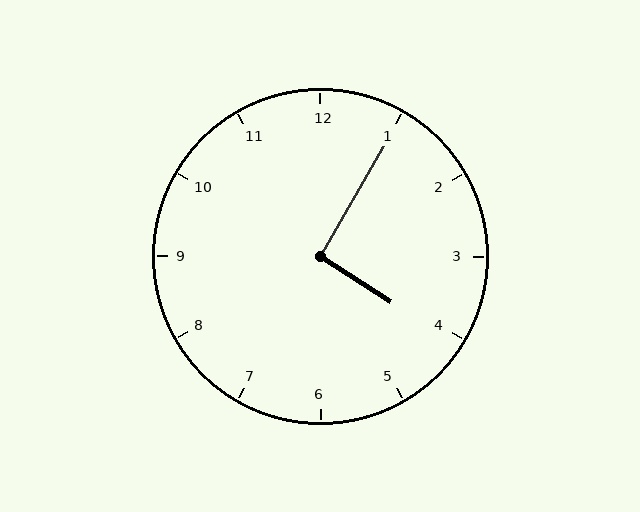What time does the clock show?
4:05.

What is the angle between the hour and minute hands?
Approximately 92 degrees.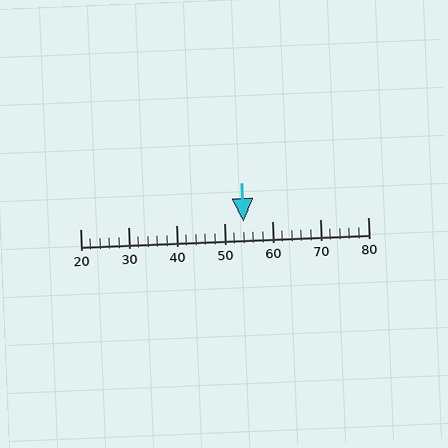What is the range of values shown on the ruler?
The ruler shows values from 20 to 80.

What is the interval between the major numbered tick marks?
The major tick marks are spaced 10 units apart.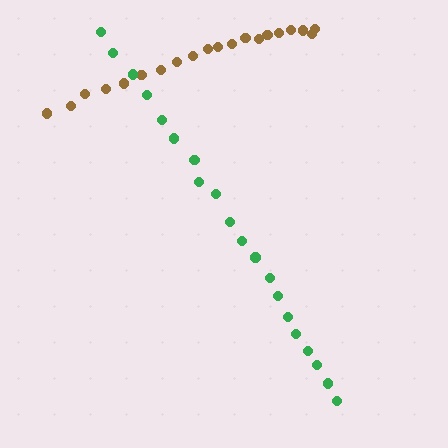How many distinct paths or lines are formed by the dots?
There are 2 distinct paths.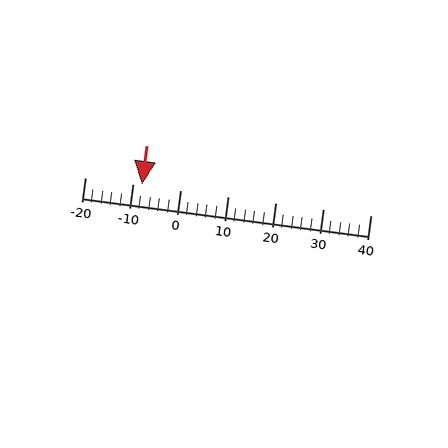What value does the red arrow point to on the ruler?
The red arrow points to approximately -8.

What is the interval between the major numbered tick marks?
The major tick marks are spaced 10 units apart.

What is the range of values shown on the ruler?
The ruler shows values from -20 to 40.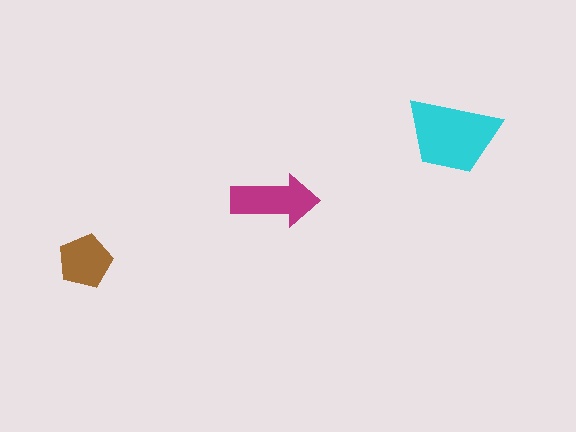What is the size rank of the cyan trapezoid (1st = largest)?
1st.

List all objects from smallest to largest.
The brown pentagon, the magenta arrow, the cyan trapezoid.